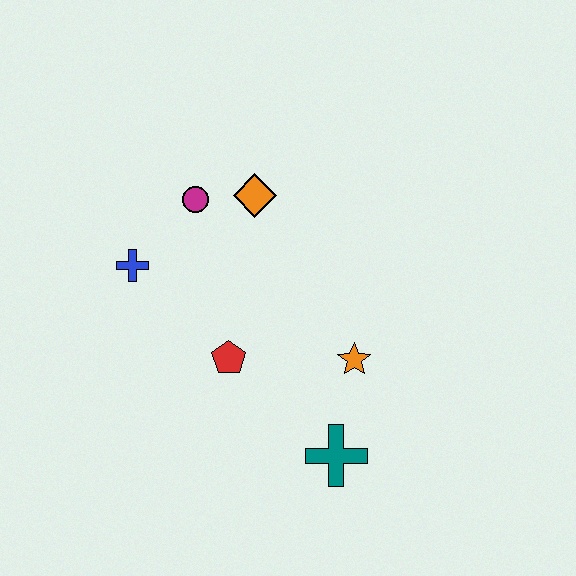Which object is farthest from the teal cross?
The magenta circle is farthest from the teal cross.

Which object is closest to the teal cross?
The orange star is closest to the teal cross.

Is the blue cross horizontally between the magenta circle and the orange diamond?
No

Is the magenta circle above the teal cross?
Yes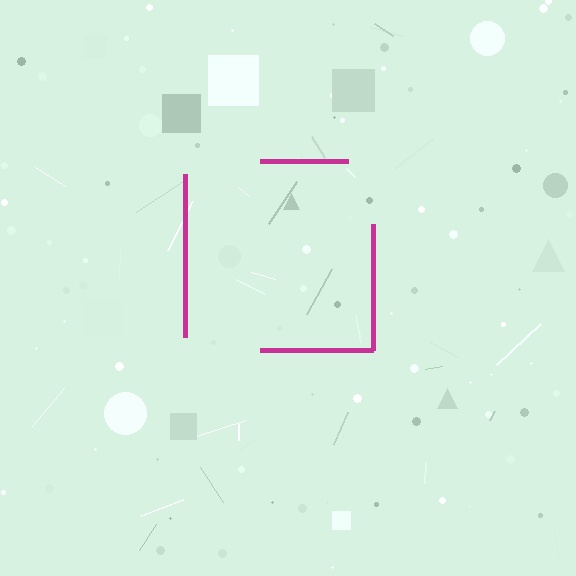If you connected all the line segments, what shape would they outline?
They would outline a square.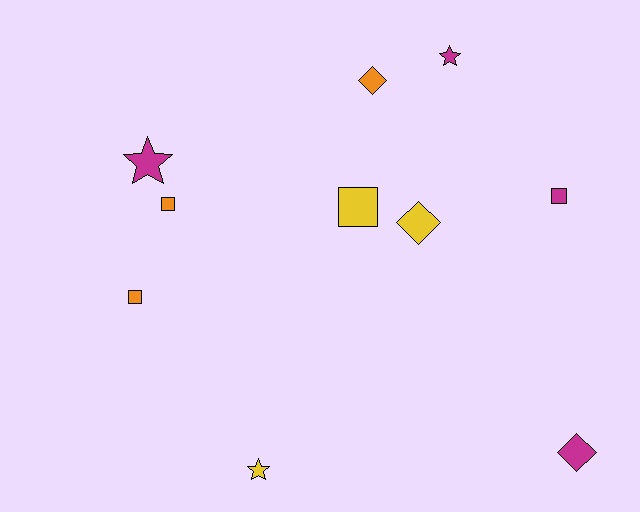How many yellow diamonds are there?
There is 1 yellow diamond.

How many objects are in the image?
There are 10 objects.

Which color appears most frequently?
Magenta, with 4 objects.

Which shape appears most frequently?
Square, with 4 objects.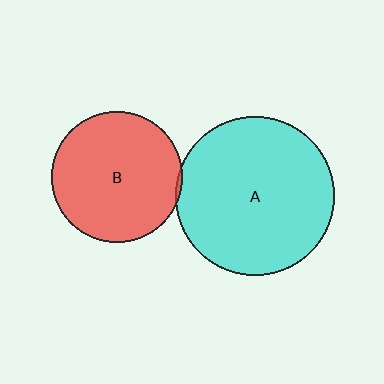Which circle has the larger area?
Circle A (cyan).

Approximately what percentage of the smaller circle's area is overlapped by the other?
Approximately 5%.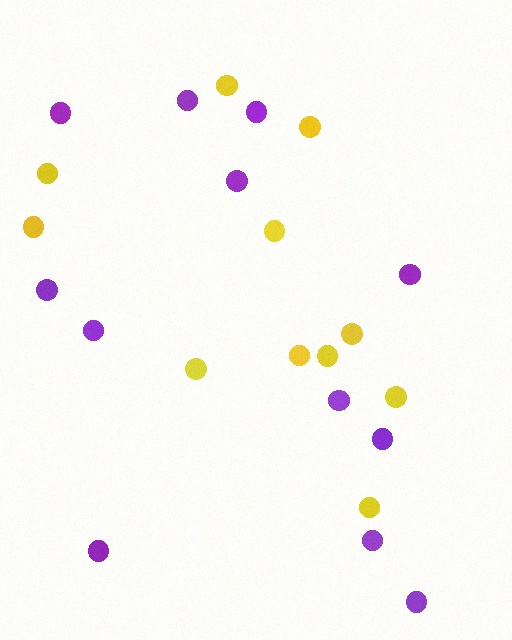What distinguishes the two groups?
There are 2 groups: one group of purple circles (12) and one group of yellow circles (11).